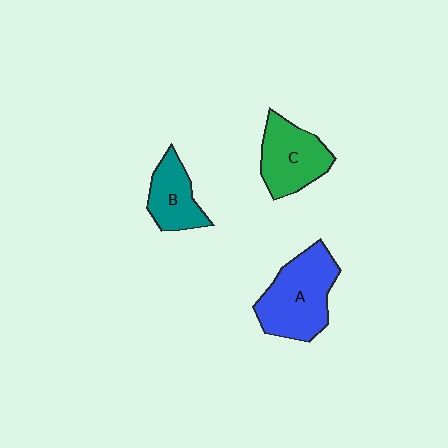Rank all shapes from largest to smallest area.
From largest to smallest: A (blue), C (green), B (teal).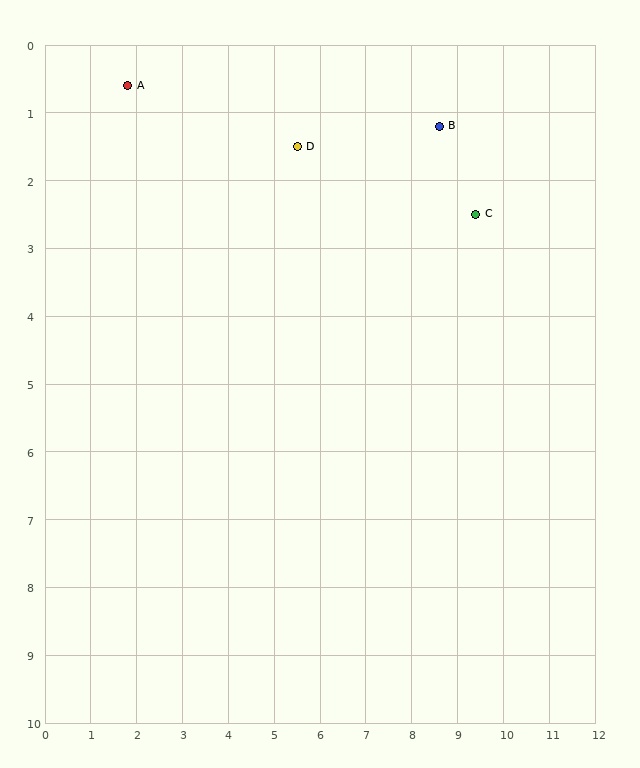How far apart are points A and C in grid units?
Points A and C are about 7.8 grid units apart.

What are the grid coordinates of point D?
Point D is at approximately (5.5, 1.5).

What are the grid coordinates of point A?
Point A is at approximately (1.8, 0.6).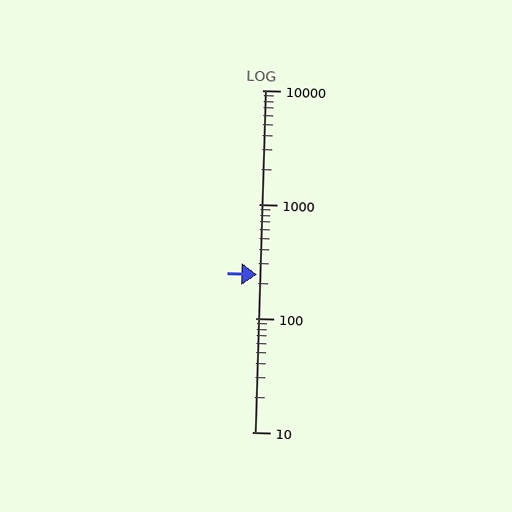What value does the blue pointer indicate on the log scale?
The pointer indicates approximately 240.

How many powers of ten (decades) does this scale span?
The scale spans 3 decades, from 10 to 10000.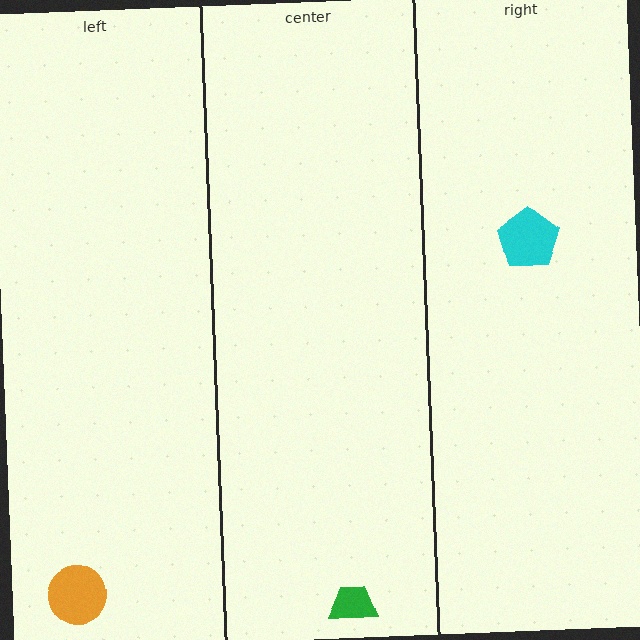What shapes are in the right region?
The cyan pentagon.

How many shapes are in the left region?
1.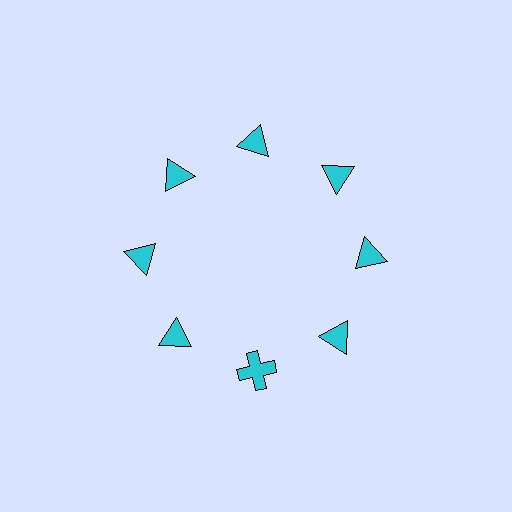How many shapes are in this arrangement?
There are 8 shapes arranged in a ring pattern.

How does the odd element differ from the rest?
It has a different shape: cross instead of triangle.